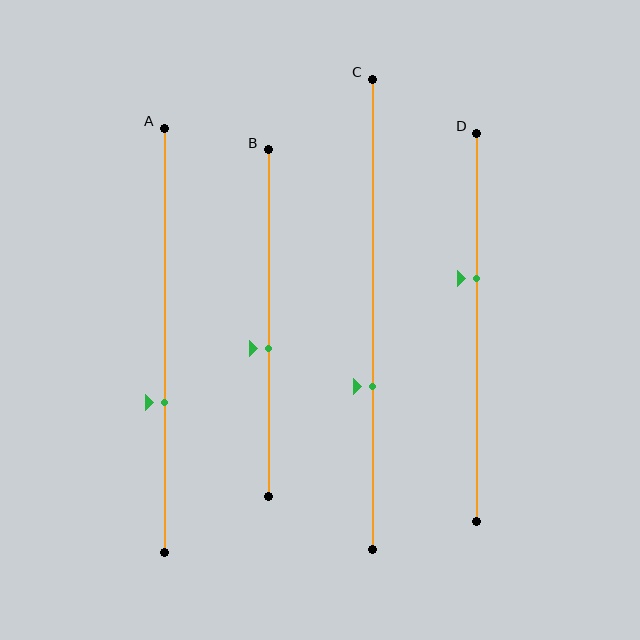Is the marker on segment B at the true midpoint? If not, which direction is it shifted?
No, the marker on segment B is shifted downward by about 7% of the segment length.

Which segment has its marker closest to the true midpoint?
Segment B has its marker closest to the true midpoint.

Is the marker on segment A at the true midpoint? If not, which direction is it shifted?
No, the marker on segment A is shifted downward by about 15% of the segment length.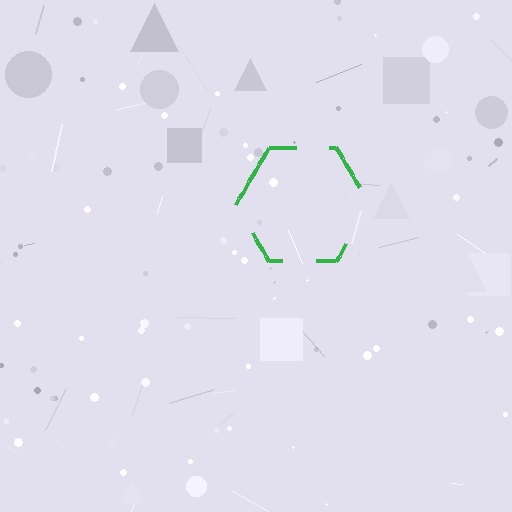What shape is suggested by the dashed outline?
The dashed outline suggests a hexagon.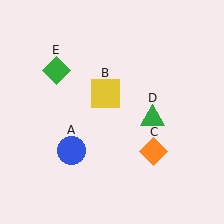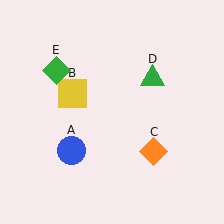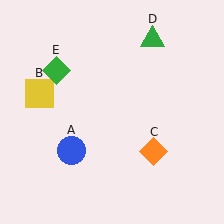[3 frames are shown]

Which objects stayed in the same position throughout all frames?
Blue circle (object A) and orange diamond (object C) and green diamond (object E) remained stationary.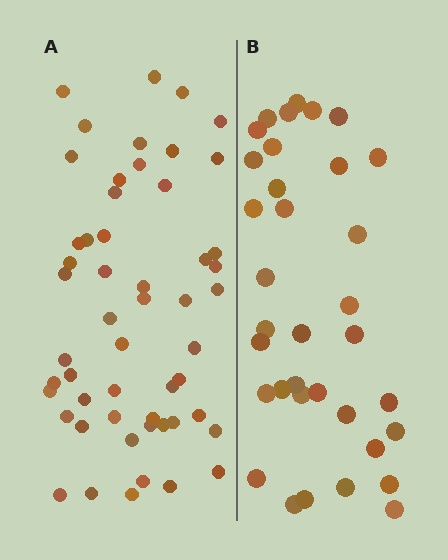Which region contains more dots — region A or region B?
Region A (the left region) has more dots.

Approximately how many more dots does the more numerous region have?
Region A has approximately 20 more dots than region B.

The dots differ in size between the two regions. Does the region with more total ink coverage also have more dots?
No. Region B has more total ink coverage because its dots are larger, but region A actually contains more individual dots. Total area can be misleading — the number of items is what matters here.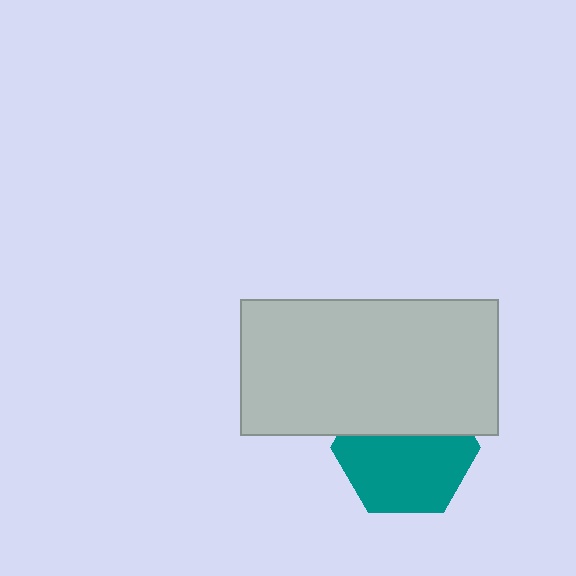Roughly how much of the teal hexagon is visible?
About half of it is visible (roughly 62%).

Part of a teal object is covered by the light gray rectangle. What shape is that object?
It is a hexagon.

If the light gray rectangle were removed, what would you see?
You would see the complete teal hexagon.